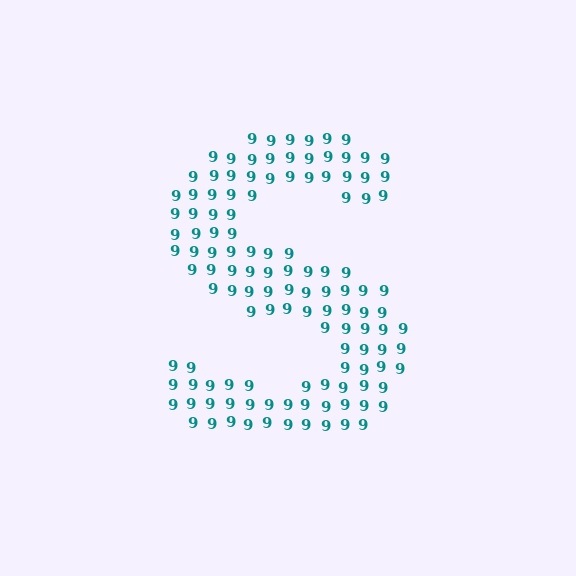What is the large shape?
The large shape is the letter S.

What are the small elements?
The small elements are digit 9's.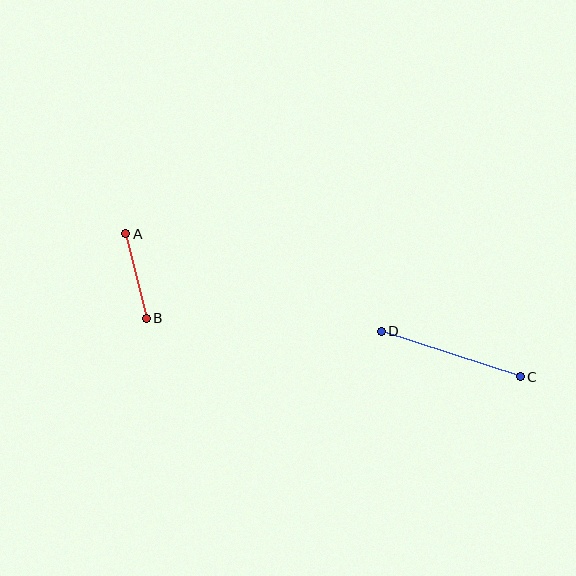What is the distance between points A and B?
The distance is approximately 87 pixels.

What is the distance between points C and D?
The distance is approximately 146 pixels.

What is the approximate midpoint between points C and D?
The midpoint is at approximately (451, 354) pixels.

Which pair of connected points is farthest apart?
Points C and D are farthest apart.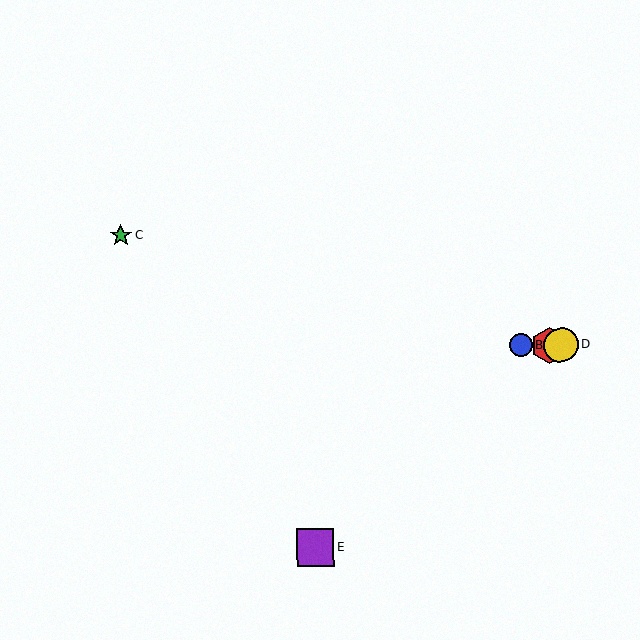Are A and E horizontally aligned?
No, A is at y≈345 and E is at y≈548.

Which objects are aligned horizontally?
Objects A, B, D are aligned horizontally.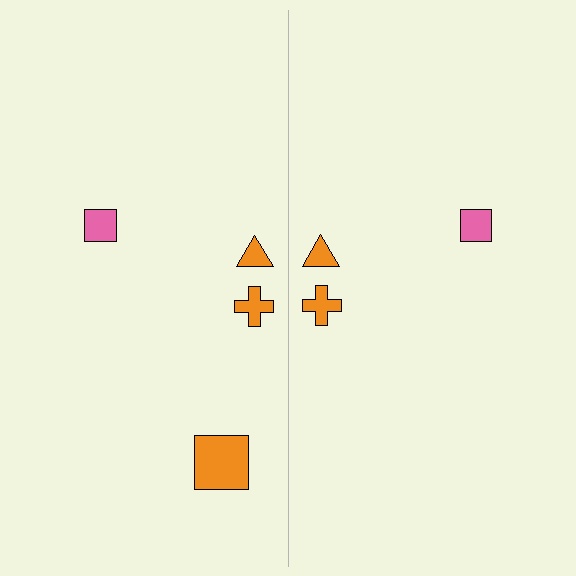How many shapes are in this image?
There are 7 shapes in this image.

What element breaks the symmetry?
A orange square is missing from the right side.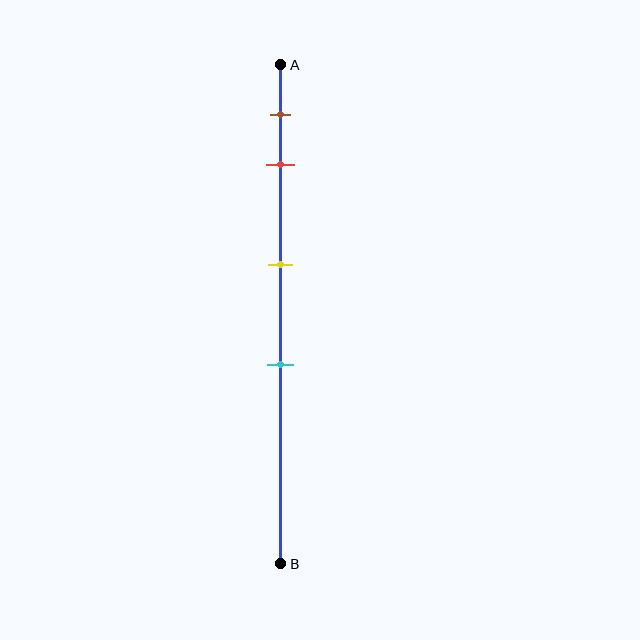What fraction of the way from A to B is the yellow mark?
The yellow mark is approximately 40% (0.4) of the way from A to B.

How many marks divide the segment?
There are 4 marks dividing the segment.